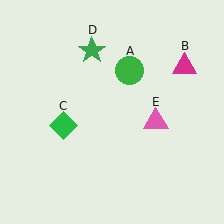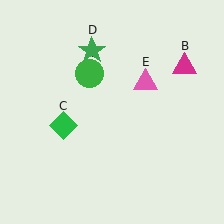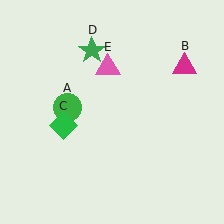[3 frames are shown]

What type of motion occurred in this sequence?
The green circle (object A), pink triangle (object E) rotated counterclockwise around the center of the scene.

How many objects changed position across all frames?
2 objects changed position: green circle (object A), pink triangle (object E).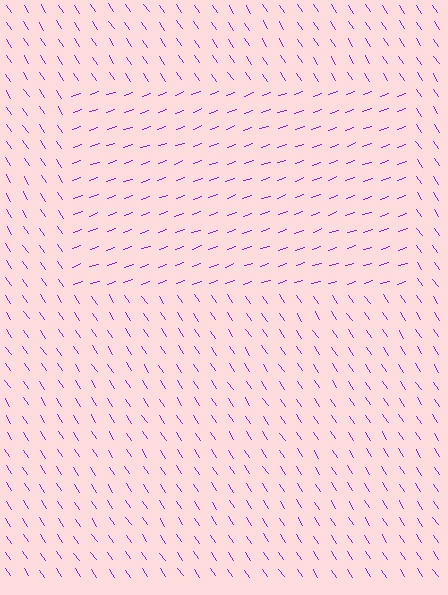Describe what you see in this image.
The image is filled with small purple line segments. A rectangle region in the image has lines oriented differently from the surrounding lines, creating a visible texture boundary.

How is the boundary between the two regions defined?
The boundary is defined purely by a change in line orientation (approximately 76 degrees difference). All lines are the same color and thickness.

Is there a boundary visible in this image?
Yes, there is a texture boundary formed by a change in line orientation.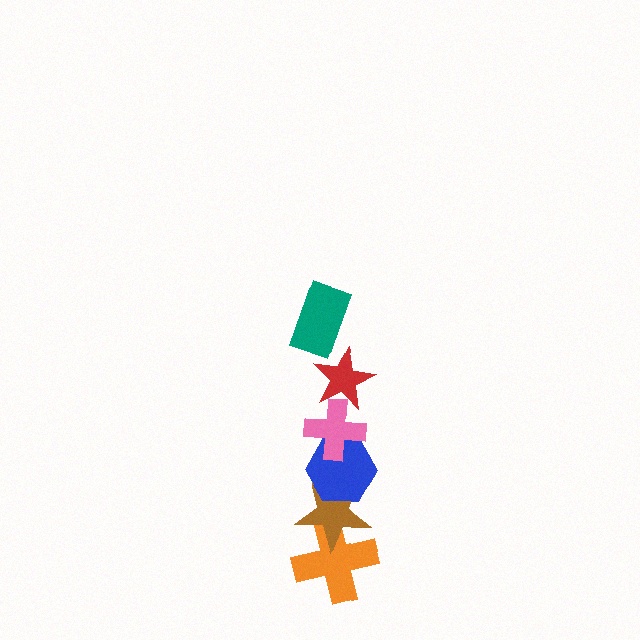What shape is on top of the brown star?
The blue hexagon is on top of the brown star.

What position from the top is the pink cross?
The pink cross is 3rd from the top.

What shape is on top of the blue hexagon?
The pink cross is on top of the blue hexagon.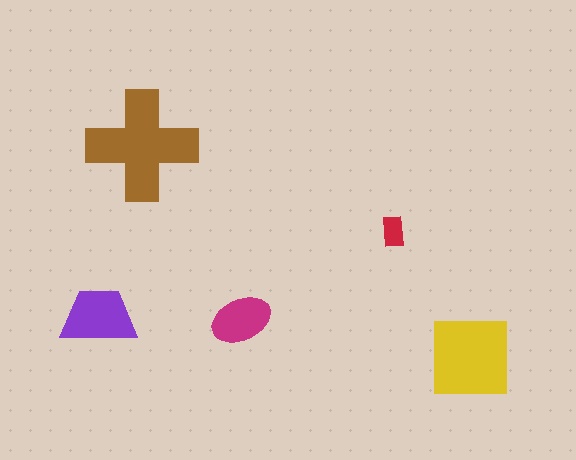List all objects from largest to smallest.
The brown cross, the yellow square, the purple trapezoid, the magenta ellipse, the red rectangle.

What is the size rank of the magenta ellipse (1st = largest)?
4th.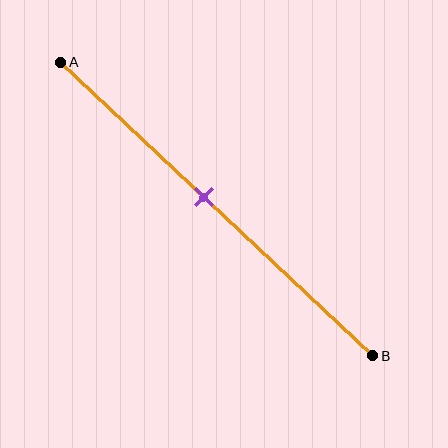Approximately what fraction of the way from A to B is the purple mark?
The purple mark is approximately 45% of the way from A to B.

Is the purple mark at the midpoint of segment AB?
No, the mark is at about 45% from A, not at the 50% midpoint.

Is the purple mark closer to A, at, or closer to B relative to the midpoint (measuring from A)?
The purple mark is closer to point A than the midpoint of segment AB.